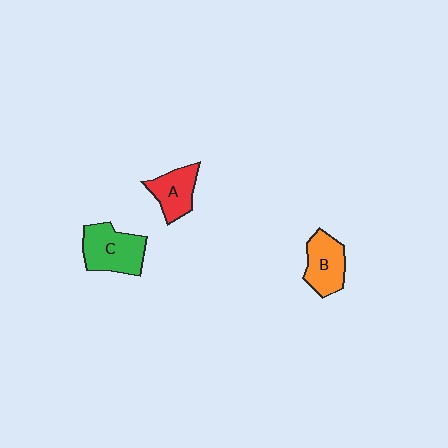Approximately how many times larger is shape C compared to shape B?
Approximately 1.2 times.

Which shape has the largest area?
Shape C (green).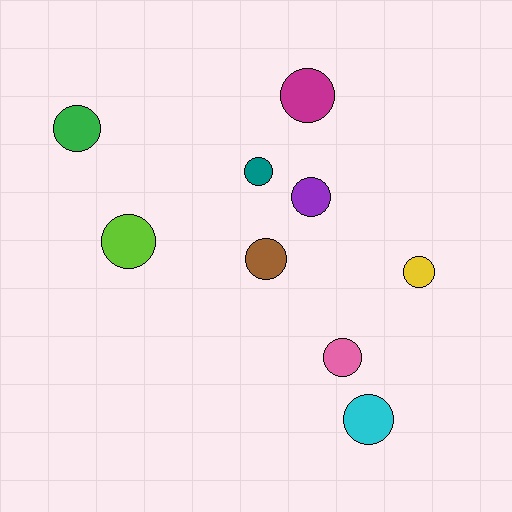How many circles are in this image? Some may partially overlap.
There are 9 circles.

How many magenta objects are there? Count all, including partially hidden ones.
There is 1 magenta object.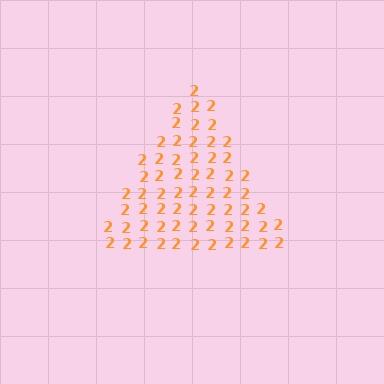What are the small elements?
The small elements are digit 2's.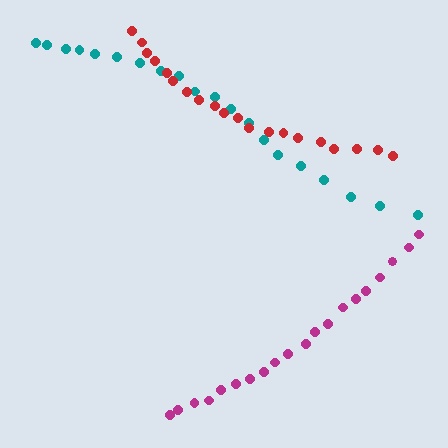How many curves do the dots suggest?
There are 3 distinct paths.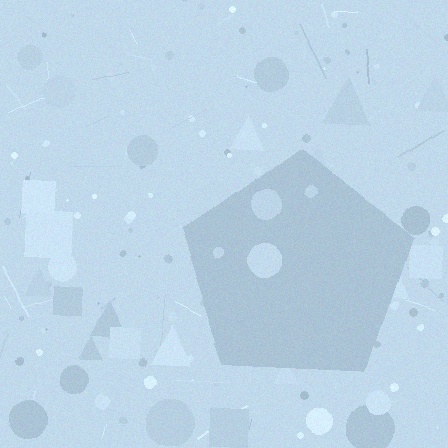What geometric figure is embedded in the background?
A pentagon is embedded in the background.